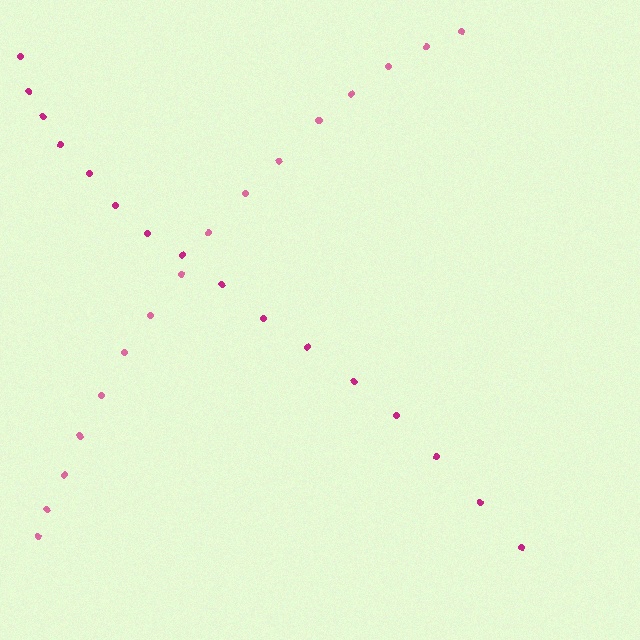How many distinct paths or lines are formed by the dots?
There are 2 distinct paths.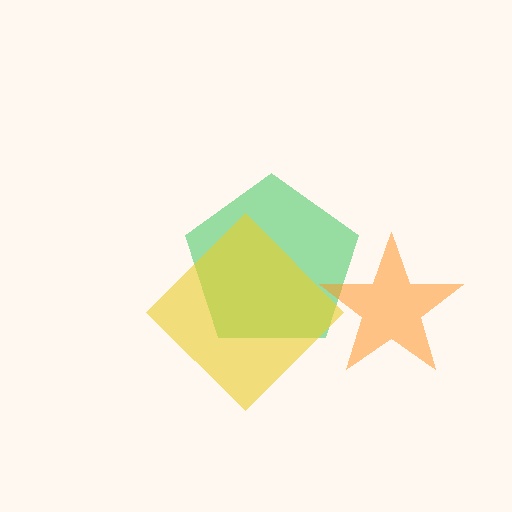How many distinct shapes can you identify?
There are 3 distinct shapes: a green pentagon, an orange star, a yellow diamond.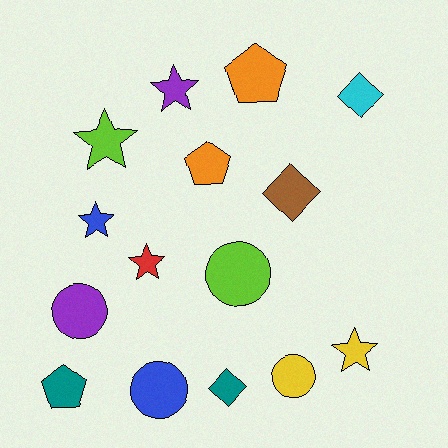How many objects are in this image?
There are 15 objects.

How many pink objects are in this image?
There are no pink objects.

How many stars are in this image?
There are 5 stars.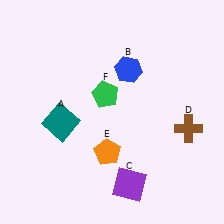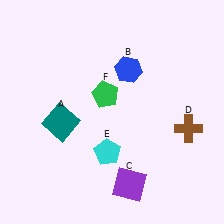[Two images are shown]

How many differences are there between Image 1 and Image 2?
There is 1 difference between the two images.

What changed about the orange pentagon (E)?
In Image 1, E is orange. In Image 2, it changed to cyan.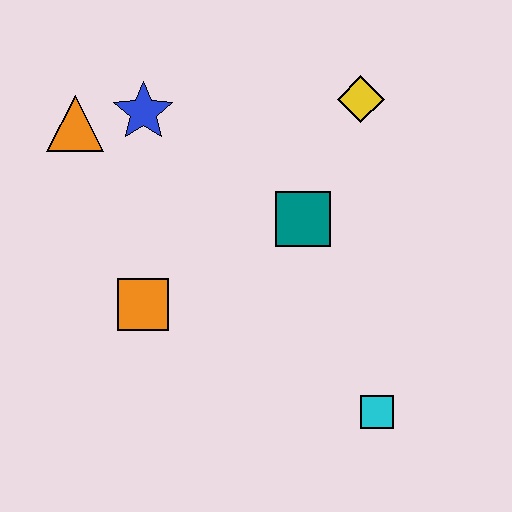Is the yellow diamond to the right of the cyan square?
No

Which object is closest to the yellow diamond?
The teal square is closest to the yellow diamond.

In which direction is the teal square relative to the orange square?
The teal square is to the right of the orange square.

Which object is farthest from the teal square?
The orange triangle is farthest from the teal square.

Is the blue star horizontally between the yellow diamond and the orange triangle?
Yes